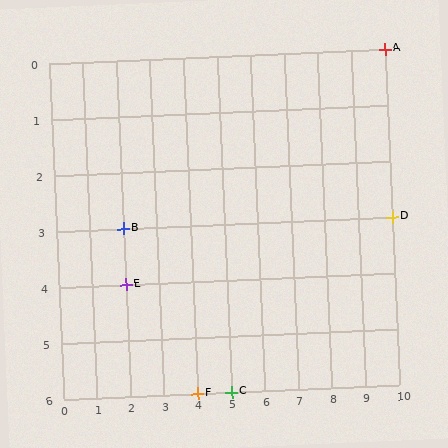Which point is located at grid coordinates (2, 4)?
Point E is at (2, 4).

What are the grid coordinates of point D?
Point D is at grid coordinates (10, 3).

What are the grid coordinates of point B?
Point B is at grid coordinates (2, 3).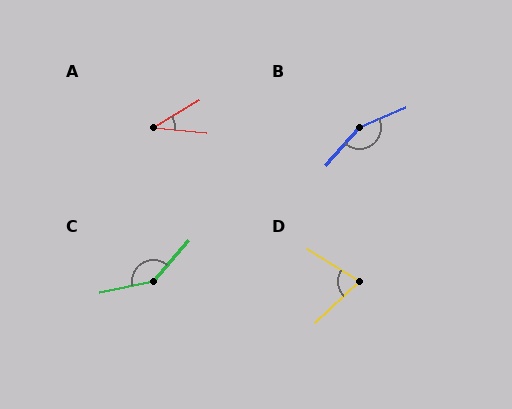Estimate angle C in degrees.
Approximately 141 degrees.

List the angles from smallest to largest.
A (37°), D (76°), C (141°), B (154°).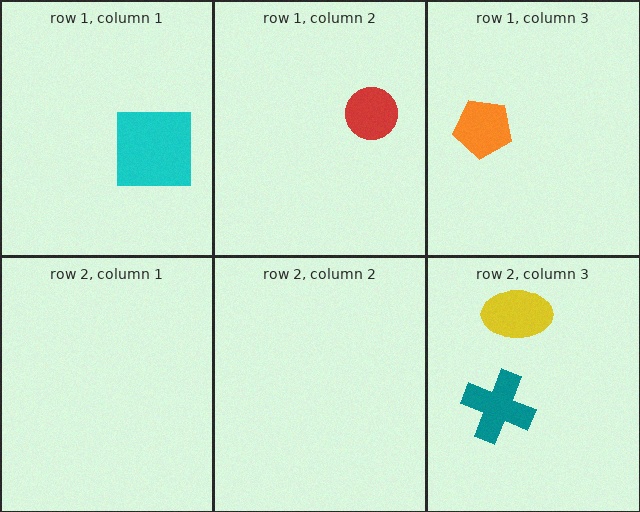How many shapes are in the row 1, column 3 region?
1.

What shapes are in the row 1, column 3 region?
The orange pentagon.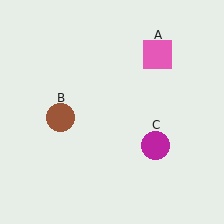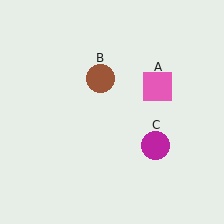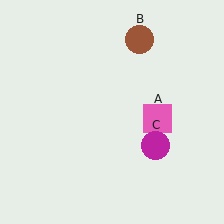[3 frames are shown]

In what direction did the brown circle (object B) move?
The brown circle (object B) moved up and to the right.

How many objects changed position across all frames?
2 objects changed position: pink square (object A), brown circle (object B).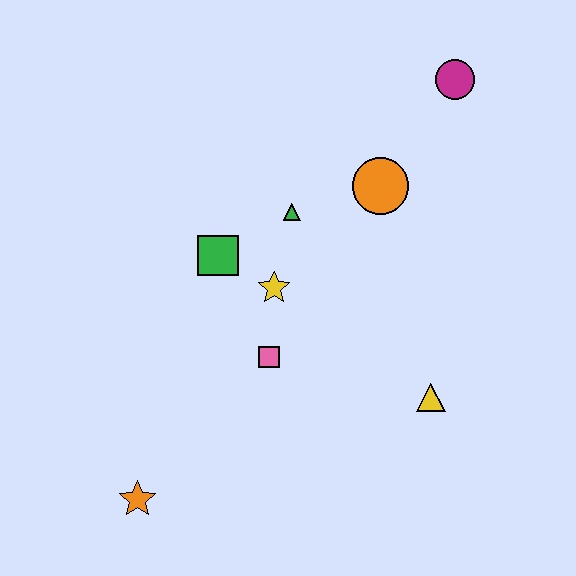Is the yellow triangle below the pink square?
Yes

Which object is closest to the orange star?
The pink square is closest to the orange star.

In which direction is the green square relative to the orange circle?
The green square is to the left of the orange circle.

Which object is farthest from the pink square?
The magenta circle is farthest from the pink square.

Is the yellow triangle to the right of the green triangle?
Yes